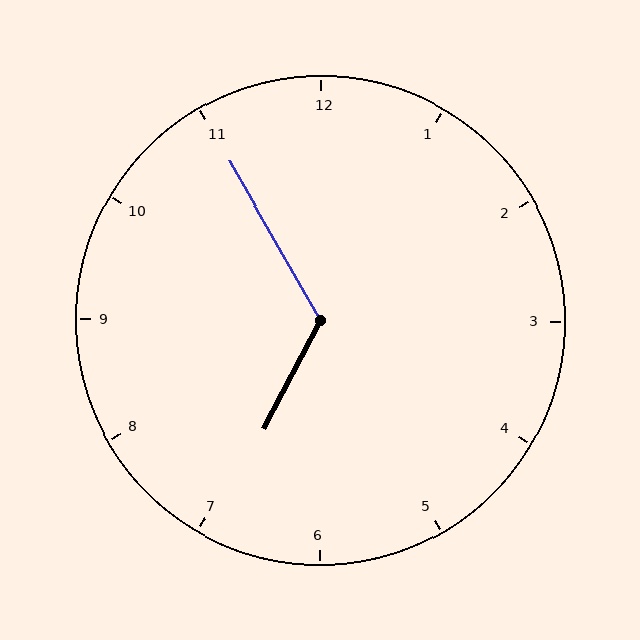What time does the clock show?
6:55.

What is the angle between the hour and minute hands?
Approximately 122 degrees.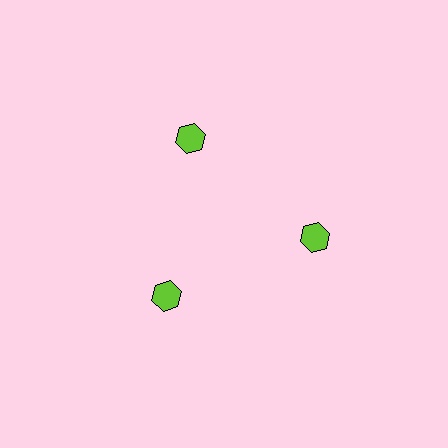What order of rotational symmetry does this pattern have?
This pattern has 3-fold rotational symmetry.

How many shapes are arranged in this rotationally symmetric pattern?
There are 3 shapes, arranged in 3 groups of 1.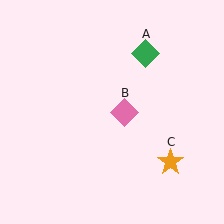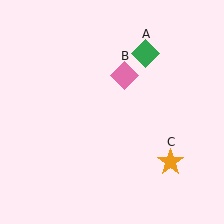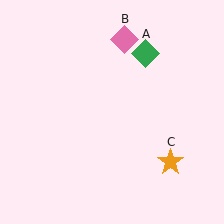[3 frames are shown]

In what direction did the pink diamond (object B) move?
The pink diamond (object B) moved up.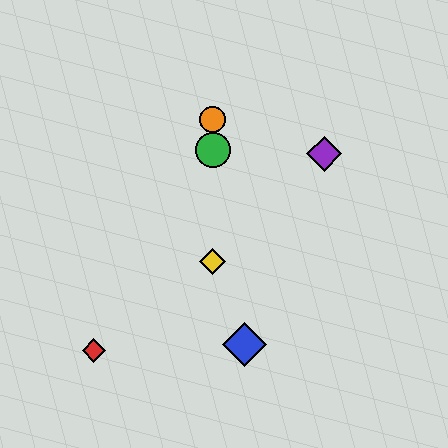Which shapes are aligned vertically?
The green circle, the yellow diamond, the orange circle are aligned vertically.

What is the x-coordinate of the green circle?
The green circle is at x≈213.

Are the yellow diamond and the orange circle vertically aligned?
Yes, both are at x≈213.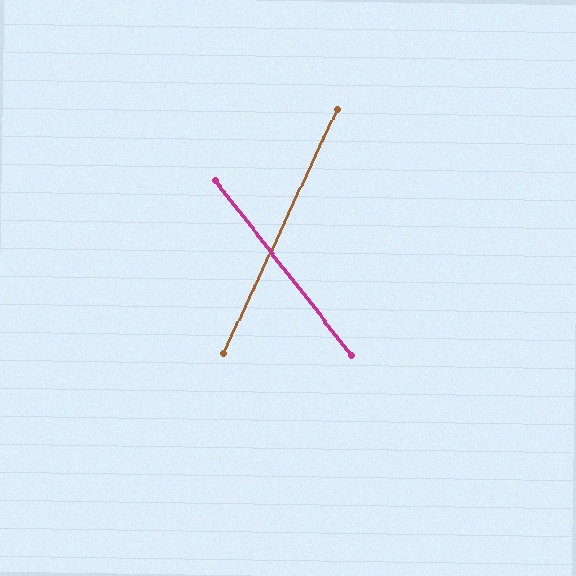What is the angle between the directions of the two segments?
Approximately 63 degrees.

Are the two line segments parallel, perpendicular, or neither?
Neither parallel nor perpendicular — they differ by about 63°.